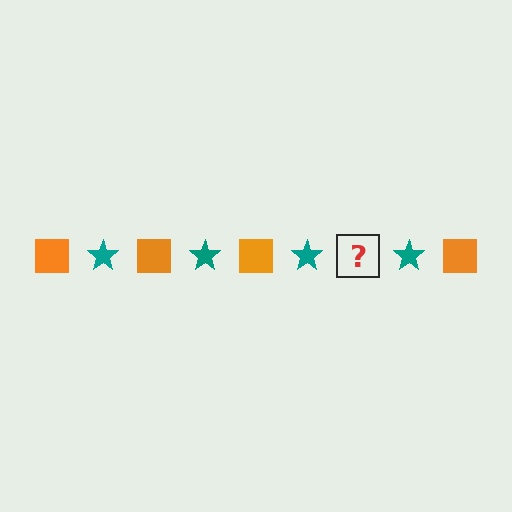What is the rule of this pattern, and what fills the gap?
The rule is that the pattern alternates between orange square and teal star. The gap should be filled with an orange square.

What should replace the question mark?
The question mark should be replaced with an orange square.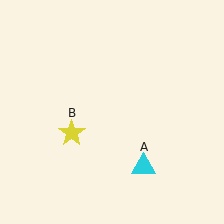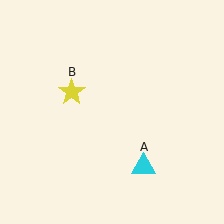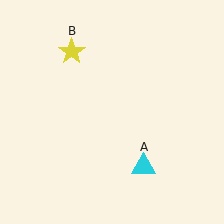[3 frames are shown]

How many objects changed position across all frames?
1 object changed position: yellow star (object B).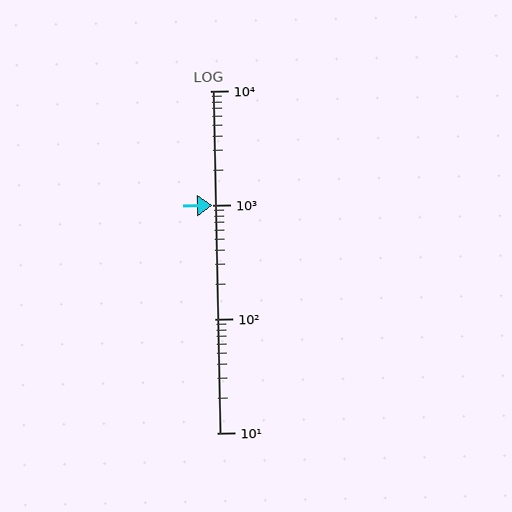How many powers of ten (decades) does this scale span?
The scale spans 3 decades, from 10 to 10000.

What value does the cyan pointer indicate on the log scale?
The pointer indicates approximately 1000.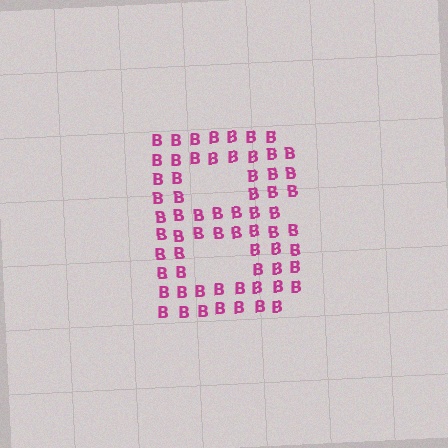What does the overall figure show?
The overall figure shows the letter B.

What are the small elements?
The small elements are letter B's.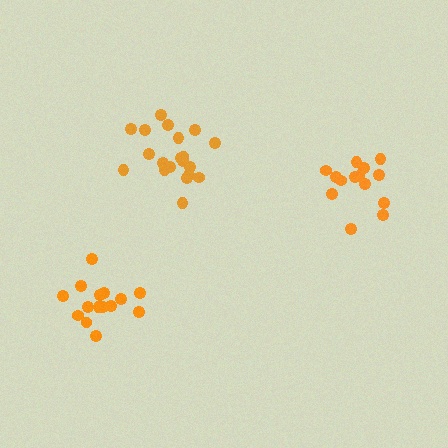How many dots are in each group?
Group 1: 15 dots, Group 2: 20 dots, Group 3: 14 dots (49 total).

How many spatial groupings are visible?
There are 3 spatial groupings.